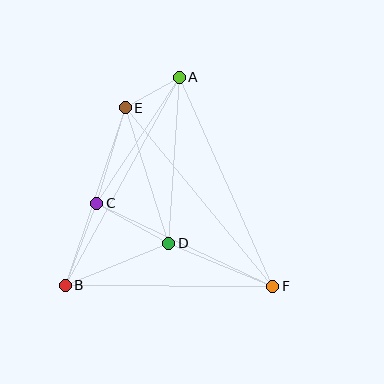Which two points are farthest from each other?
Points A and B are farthest from each other.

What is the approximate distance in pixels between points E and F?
The distance between E and F is approximately 231 pixels.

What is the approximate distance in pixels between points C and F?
The distance between C and F is approximately 194 pixels.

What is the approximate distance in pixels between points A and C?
The distance between A and C is approximately 151 pixels.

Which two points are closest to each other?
Points A and E are closest to each other.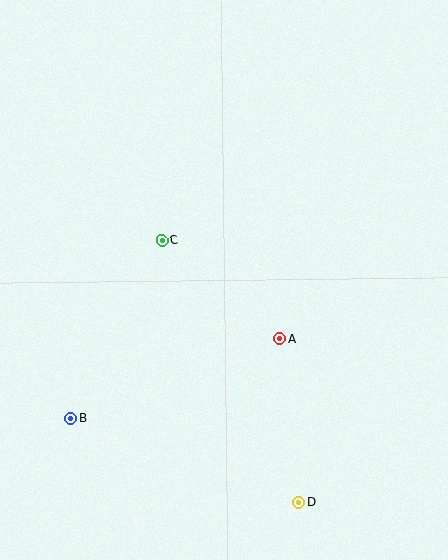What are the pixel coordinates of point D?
Point D is at (298, 503).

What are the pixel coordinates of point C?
Point C is at (162, 240).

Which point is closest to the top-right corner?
Point C is closest to the top-right corner.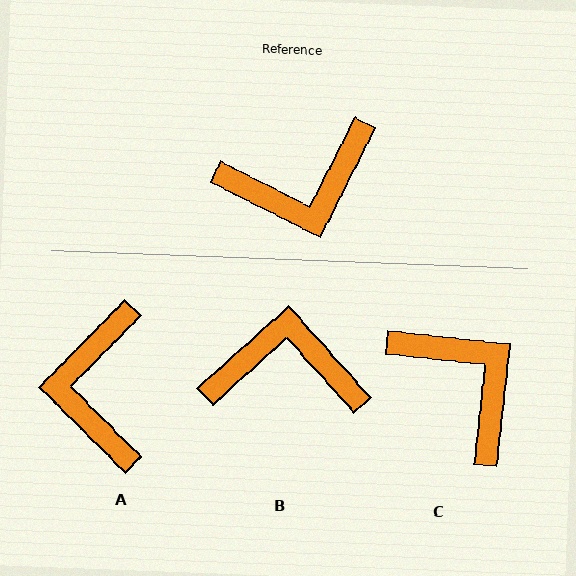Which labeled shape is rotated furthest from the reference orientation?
B, about 159 degrees away.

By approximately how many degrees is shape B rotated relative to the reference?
Approximately 159 degrees counter-clockwise.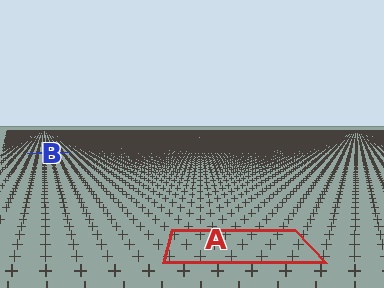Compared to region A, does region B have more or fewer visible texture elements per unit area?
Region B has more texture elements per unit area — they are packed more densely because it is farther away.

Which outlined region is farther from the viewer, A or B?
Region B is farther from the viewer — the texture elements inside it appear smaller and more densely packed.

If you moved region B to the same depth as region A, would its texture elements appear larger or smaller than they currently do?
They would appear larger. At a closer depth, the same texture elements are projected at a bigger on-screen size.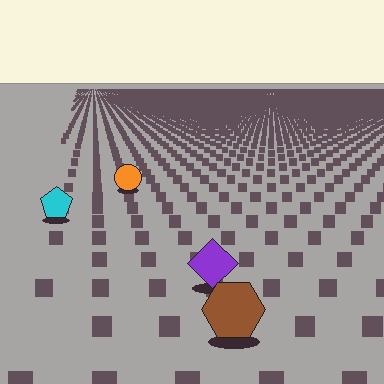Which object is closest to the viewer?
The brown hexagon is closest. The texture marks near it are larger and more spread out.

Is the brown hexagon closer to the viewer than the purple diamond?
Yes. The brown hexagon is closer — you can tell from the texture gradient: the ground texture is coarser near it.